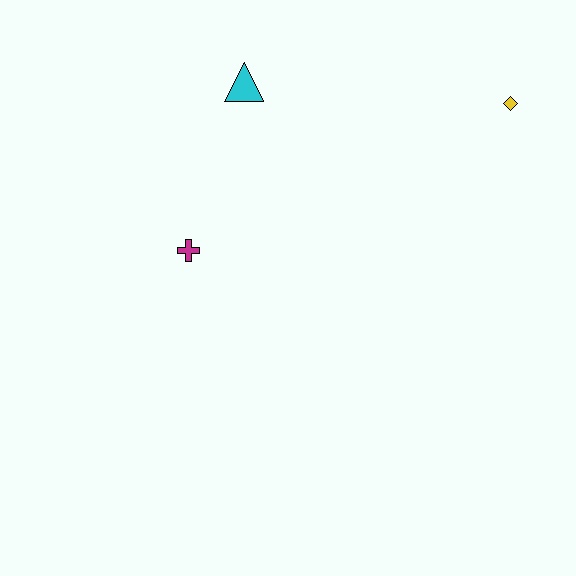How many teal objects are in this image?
There are no teal objects.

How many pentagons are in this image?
There are no pentagons.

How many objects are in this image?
There are 3 objects.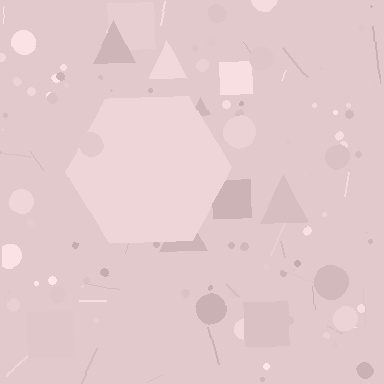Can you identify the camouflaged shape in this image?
The camouflaged shape is a hexagon.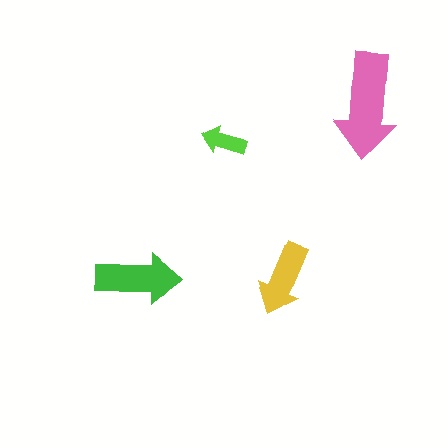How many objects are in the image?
There are 4 objects in the image.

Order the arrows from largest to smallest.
the pink one, the green one, the yellow one, the lime one.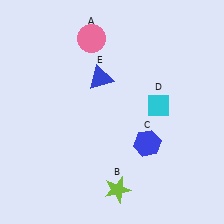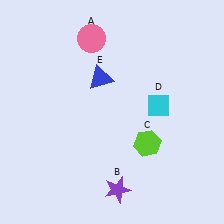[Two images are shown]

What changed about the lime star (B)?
In Image 1, B is lime. In Image 2, it changed to purple.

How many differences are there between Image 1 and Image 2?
There are 2 differences between the two images.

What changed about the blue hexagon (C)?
In Image 1, C is blue. In Image 2, it changed to lime.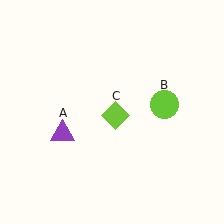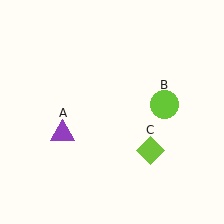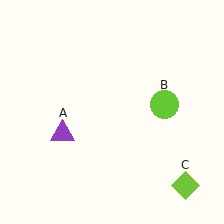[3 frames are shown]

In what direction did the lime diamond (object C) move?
The lime diamond (object C) moved down and to the right.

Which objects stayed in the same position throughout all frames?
Purple triangle (object A) and lime circle (object B) remained stationary.